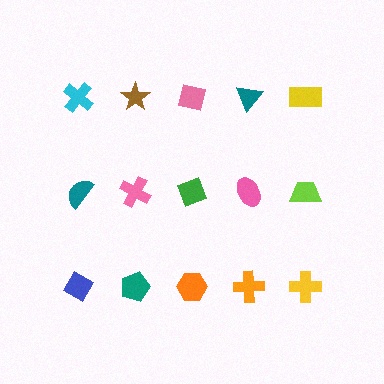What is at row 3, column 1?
A blue diamond.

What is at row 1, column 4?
A teal triangle.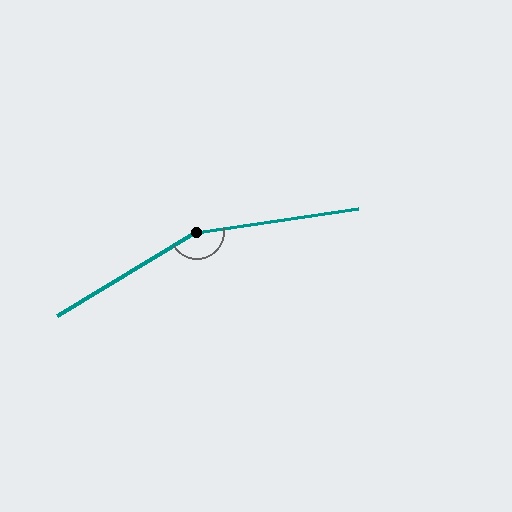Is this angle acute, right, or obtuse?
It is obtuse.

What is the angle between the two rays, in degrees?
Approximately 157 degrees.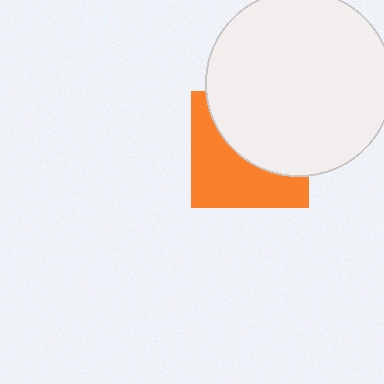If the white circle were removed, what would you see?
You would see the complete orange square.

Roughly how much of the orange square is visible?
About half of it is visible (roughly 48%).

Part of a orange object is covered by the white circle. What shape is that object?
It is a square.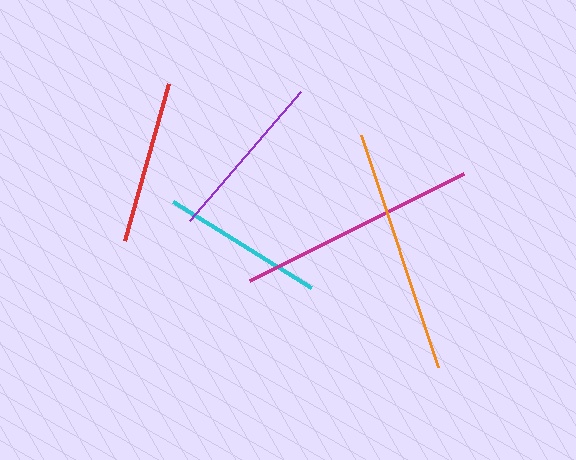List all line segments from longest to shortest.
From longest to shortest: orange, magenta, purple, red, cyan.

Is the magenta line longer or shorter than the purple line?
The magenta line is longer than the purple line.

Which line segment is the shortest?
The cyan line is the shortest at approximately 162 pixels.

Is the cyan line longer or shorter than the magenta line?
The magenta line is longer than the cyan line.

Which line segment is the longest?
The orange line is the longest at approximately 244 pixels.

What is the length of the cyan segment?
The cyan segment is approximately 162 pixels long.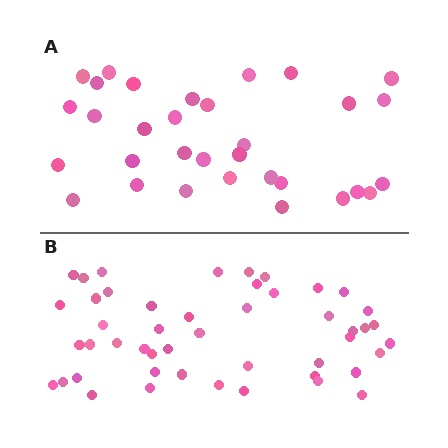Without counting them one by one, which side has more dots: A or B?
Region B (the bottom region) has more dots.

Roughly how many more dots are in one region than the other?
Region B has approximately 15 more dots than region A.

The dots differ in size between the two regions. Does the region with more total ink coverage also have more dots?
No. Region A has more total ink coverage because its dots are larger, but region B actually contains more individual dots. Total area can be misleading — the number of items is what matters here.